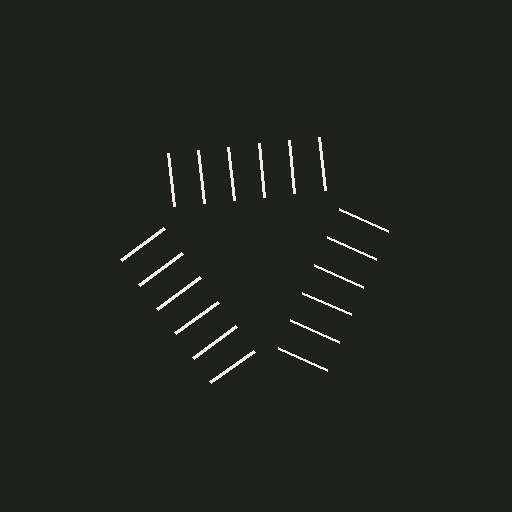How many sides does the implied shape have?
3 sides — the line-ends trace a triangle.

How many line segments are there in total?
18 — 6 along each of the 3 edges.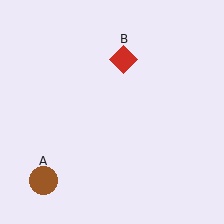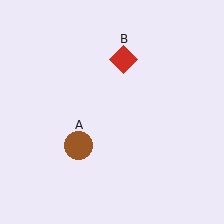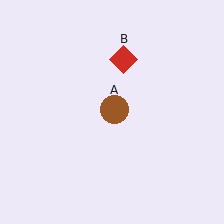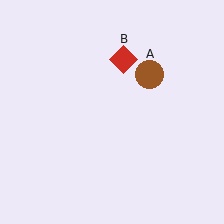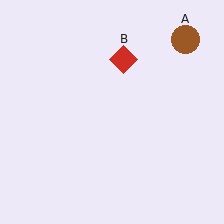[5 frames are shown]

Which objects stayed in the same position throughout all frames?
Red diamond (object B) remained stationary.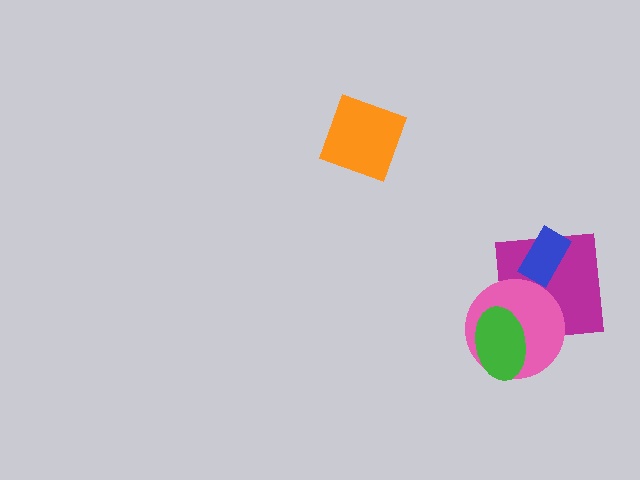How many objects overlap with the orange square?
0 objects overlap with the orange square.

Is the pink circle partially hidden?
Yes, it is partially covered by another shape.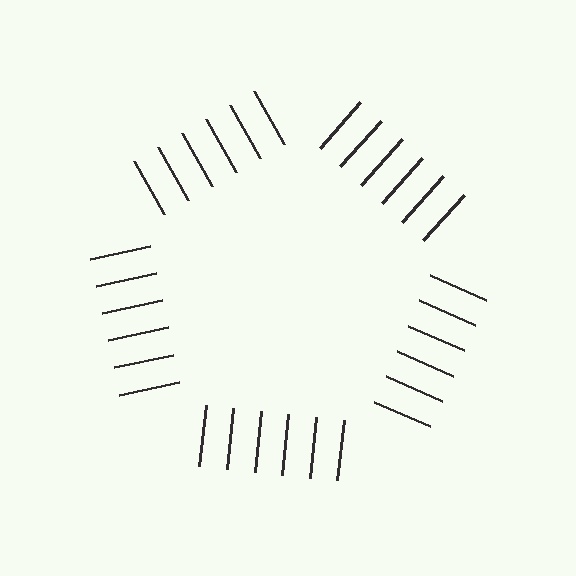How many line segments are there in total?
30 — 6 along each of the 5 edges.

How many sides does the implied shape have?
5 sides — the line-ends trace a pentagon.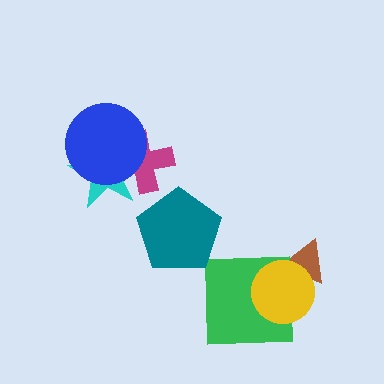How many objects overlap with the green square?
1 object overlaps with the green square.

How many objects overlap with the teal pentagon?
0 objects overlap with the teal pentagon.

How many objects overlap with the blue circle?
2 objects overlap with the blue circle.